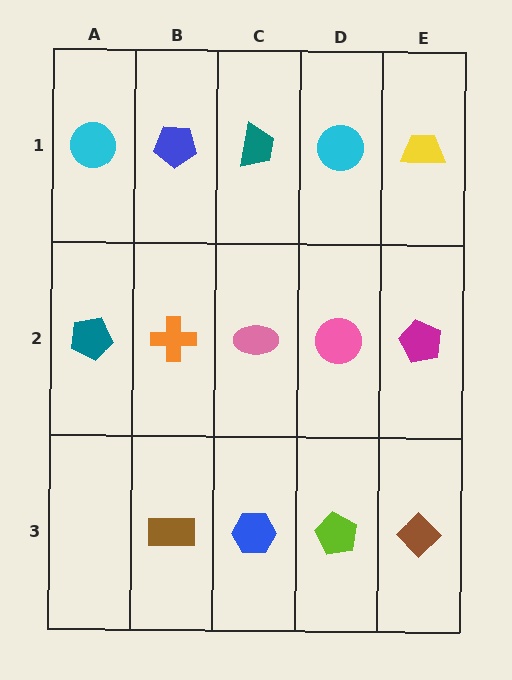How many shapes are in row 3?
4 shapes.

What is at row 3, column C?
A blue hexagon.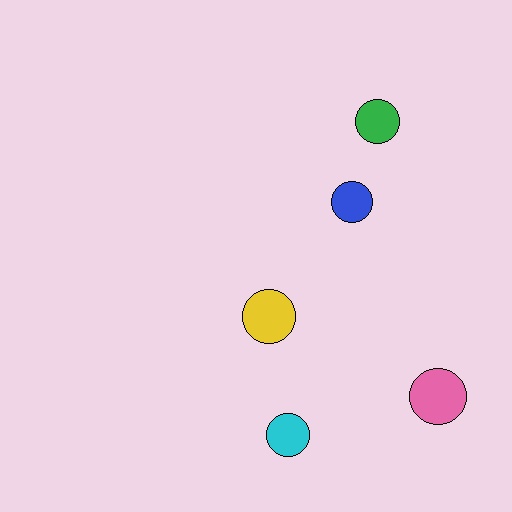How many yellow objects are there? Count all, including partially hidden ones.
There is 1 yellow object.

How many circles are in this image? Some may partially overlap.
There are 5 circles.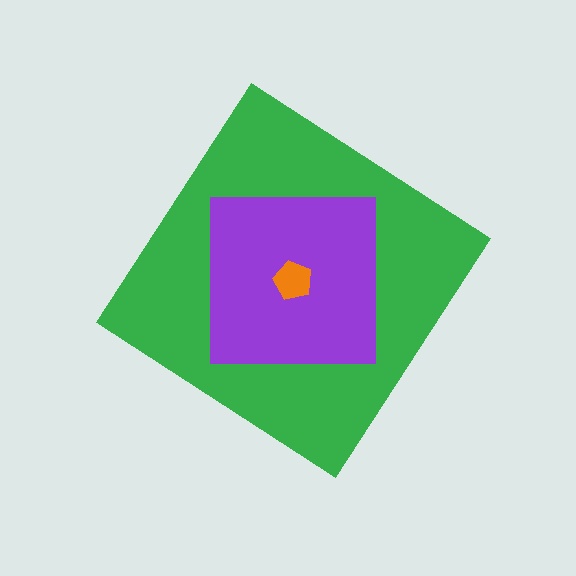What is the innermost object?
The orange pentagon.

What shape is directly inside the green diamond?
The purple square.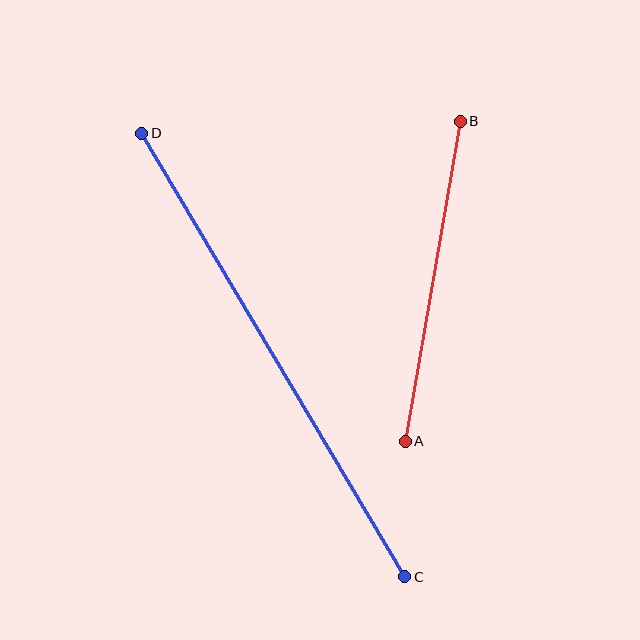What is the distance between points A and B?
The distance is approximately 325 pixels.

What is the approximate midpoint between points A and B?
The midpoint is at approximately (433, 281) pixels.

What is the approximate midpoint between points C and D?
The midpoint is at approximately (273, 355) pixels.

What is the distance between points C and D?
The distance is approximately 515 pixels.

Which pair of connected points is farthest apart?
Points C and D are farthest apart.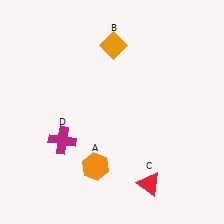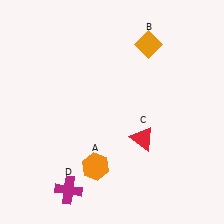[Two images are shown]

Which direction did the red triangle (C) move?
The red triangle (C) moved up.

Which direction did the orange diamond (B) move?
The orange diamond (B) moved right.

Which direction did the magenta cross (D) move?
The magenta cross (D) moved down.